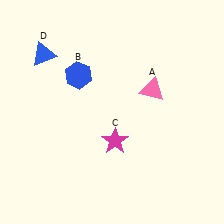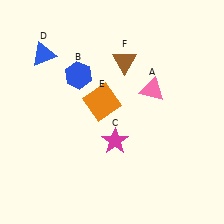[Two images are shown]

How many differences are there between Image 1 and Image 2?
There are 2 differences between the two images.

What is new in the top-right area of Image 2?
A brown triangle (F) was added in the top-right area of Image 2.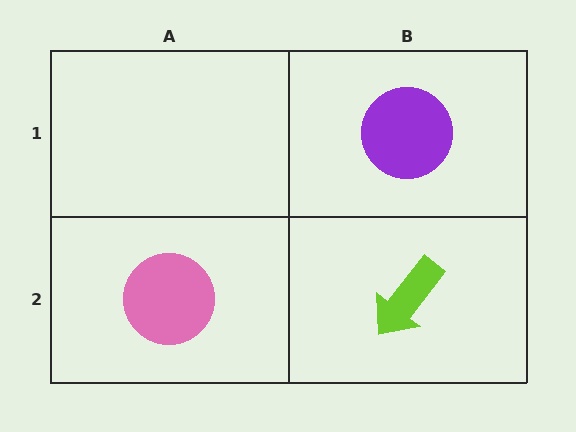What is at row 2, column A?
A pink circle.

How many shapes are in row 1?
1 shape.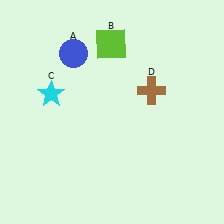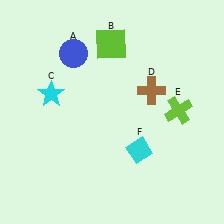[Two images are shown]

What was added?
A lime cross (E), a cyan diamond (F) were added in Image 2.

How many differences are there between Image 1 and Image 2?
There are 2 differences between the two images.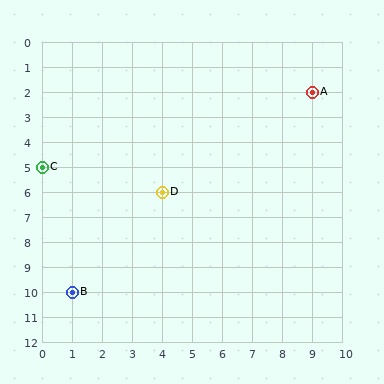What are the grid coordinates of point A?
Point A is at grid coordinates (9, 2).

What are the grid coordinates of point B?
Point B is at grid coordinates (1, 10).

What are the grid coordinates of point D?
Point D is at grid coordinates (4, 6).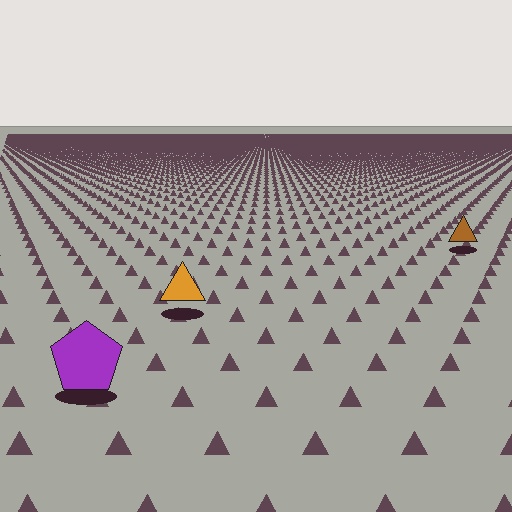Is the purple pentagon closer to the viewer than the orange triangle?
Yes. The purple pentagon is closer — you can tell from the texture gradient: the ground texture is coarser near it.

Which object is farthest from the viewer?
The brown triangle is farthest from the viewer. It appears smaller and the ground texture around it is denser.